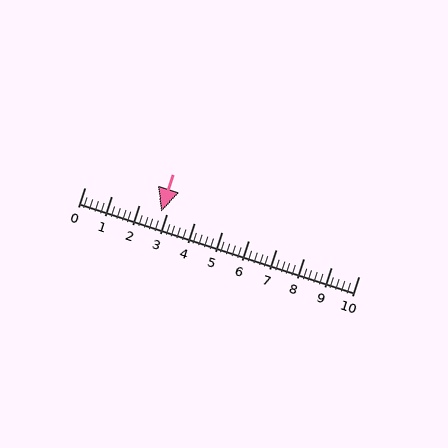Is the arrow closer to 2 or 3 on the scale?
The arrow is closer to 3.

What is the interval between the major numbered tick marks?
The major tick marks are spaced 1 units apart.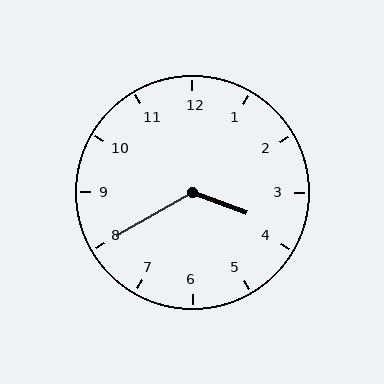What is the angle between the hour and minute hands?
Approximately 130 degrees.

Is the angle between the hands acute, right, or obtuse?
It is obtuse.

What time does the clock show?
3:40.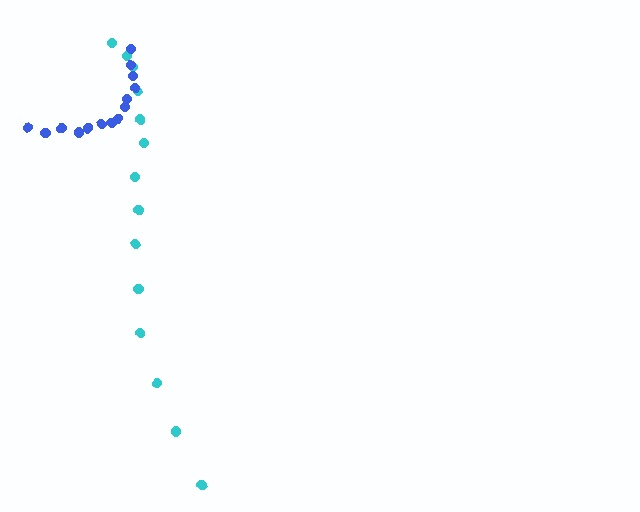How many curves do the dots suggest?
There are 2 distinct paths.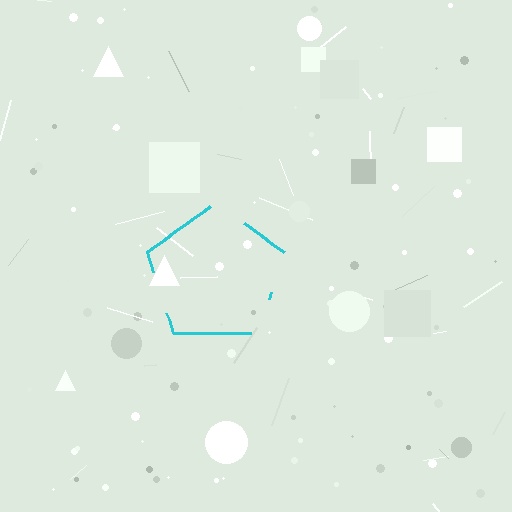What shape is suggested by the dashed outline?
The dashed outline suggests a pentagon.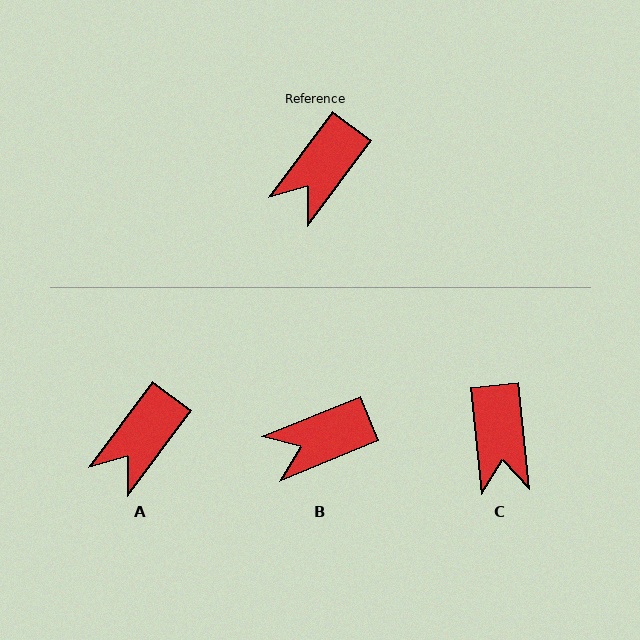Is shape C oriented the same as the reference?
No, it is off by about 42 degrees.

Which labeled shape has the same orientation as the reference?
A.